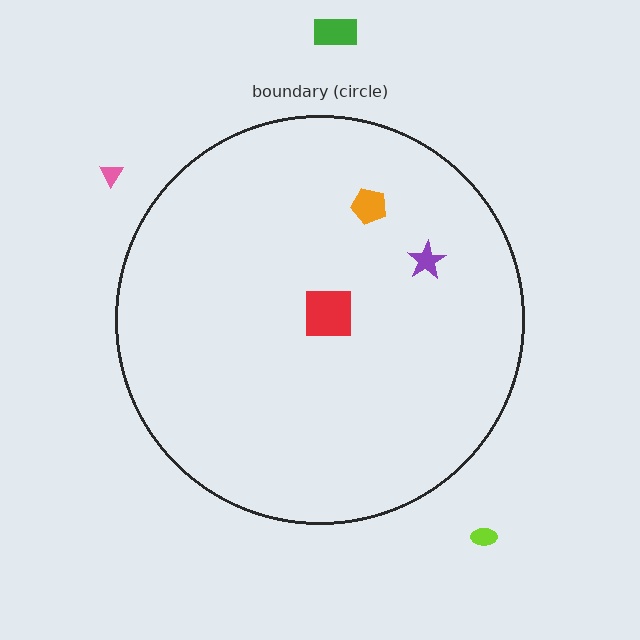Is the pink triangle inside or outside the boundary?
Outside.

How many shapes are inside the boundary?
3 inside, 3 outside.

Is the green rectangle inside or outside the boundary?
Outside.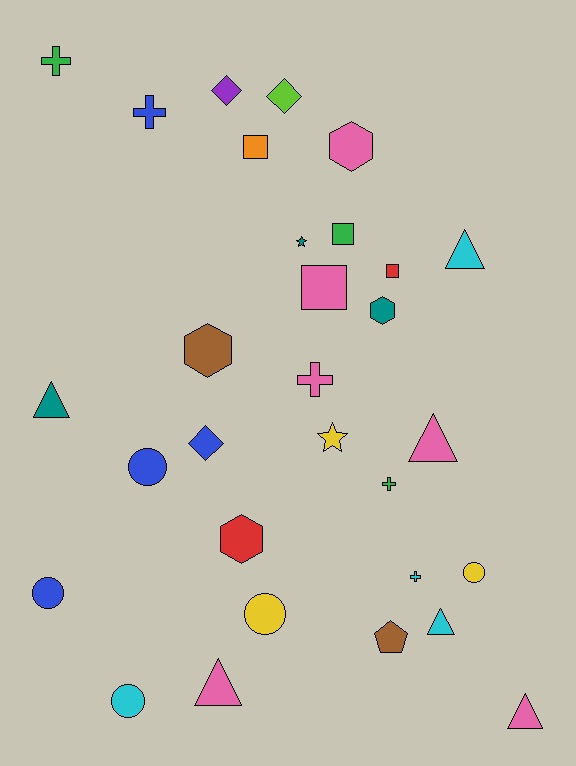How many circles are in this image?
There are 5 circles.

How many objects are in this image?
There are 30 objects.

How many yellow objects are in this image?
There are 3 yellow objects.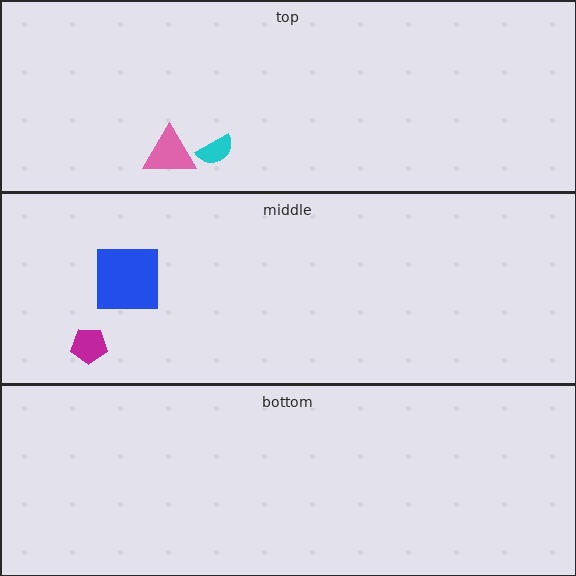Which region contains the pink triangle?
The top region.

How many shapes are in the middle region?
2.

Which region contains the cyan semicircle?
The top region.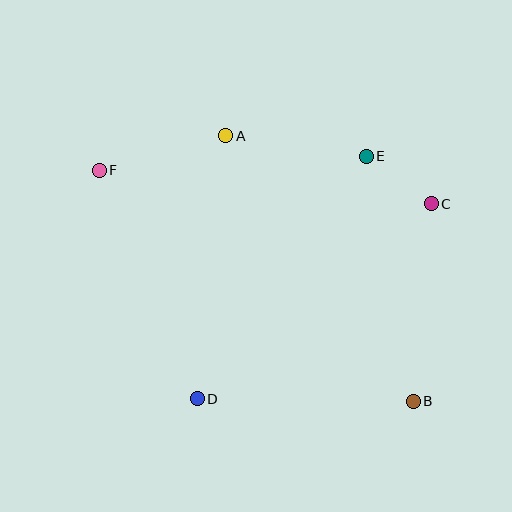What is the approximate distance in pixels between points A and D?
The distance between A and D is approximately 264 pixels.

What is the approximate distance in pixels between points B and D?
The distance between B and D is approximately 216 pixels.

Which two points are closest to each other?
Points C and E are closest to each other.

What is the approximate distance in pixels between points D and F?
The distance between D and F is approximately 249 pixels.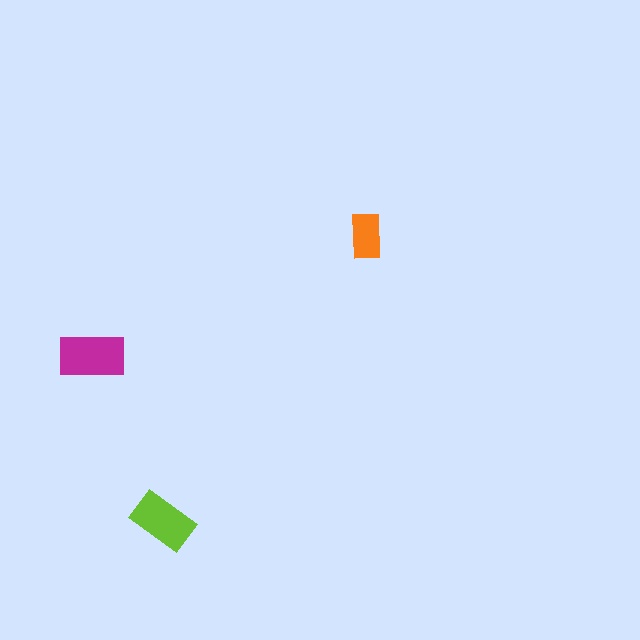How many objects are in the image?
There are 3 objects in the image.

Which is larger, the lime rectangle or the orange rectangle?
The lime one.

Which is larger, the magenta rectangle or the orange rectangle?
The magenta one.